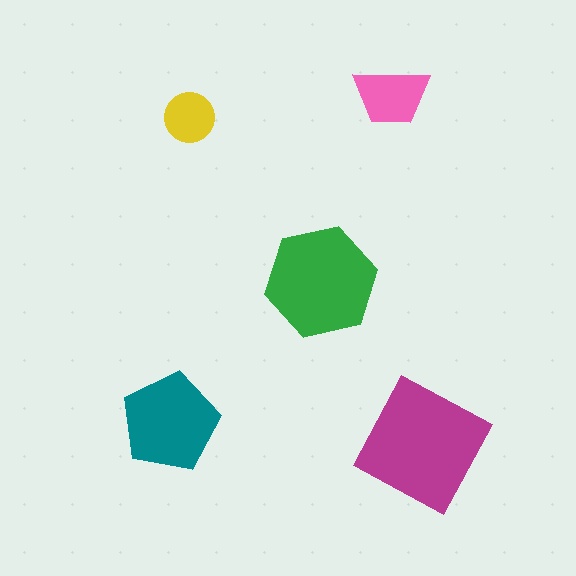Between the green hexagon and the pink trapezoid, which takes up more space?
The green hexagon.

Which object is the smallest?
The yellow circle.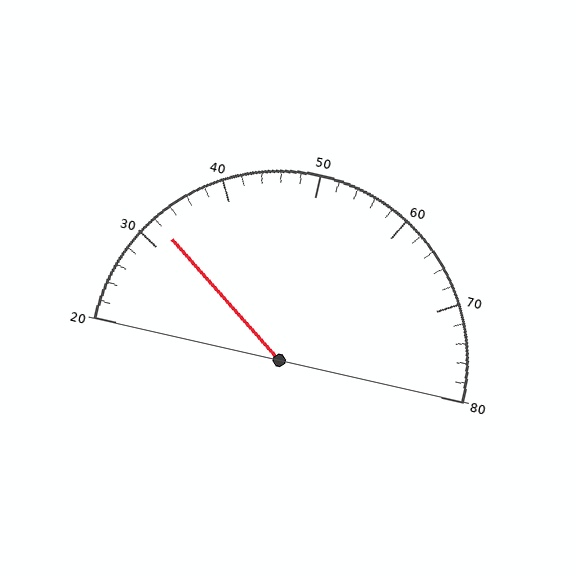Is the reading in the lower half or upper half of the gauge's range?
The reading is in the lower half of the range (20 to 80).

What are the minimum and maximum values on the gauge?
The gauge ranges from 20 to 80.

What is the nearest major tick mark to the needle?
The nearest major tick mark is 30.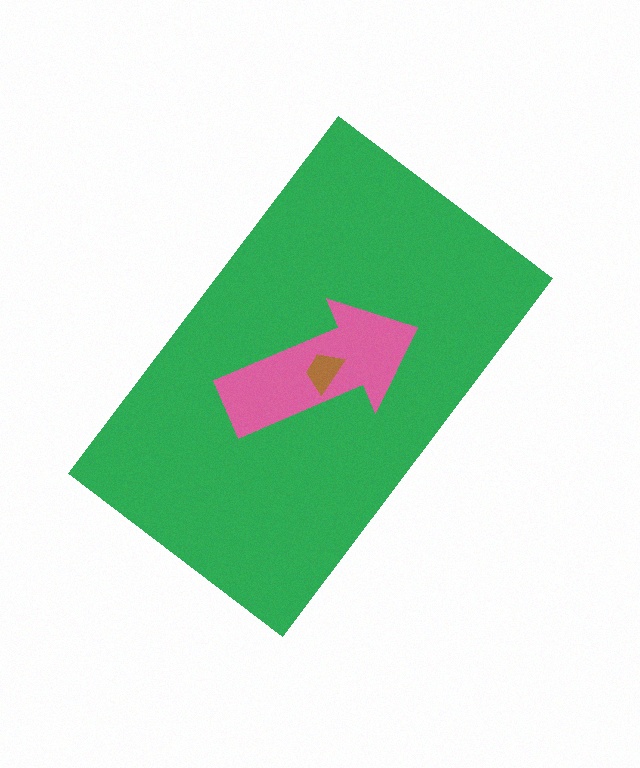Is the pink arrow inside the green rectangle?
Yes.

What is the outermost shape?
The green rectangle.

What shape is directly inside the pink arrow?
The brown trapezoid.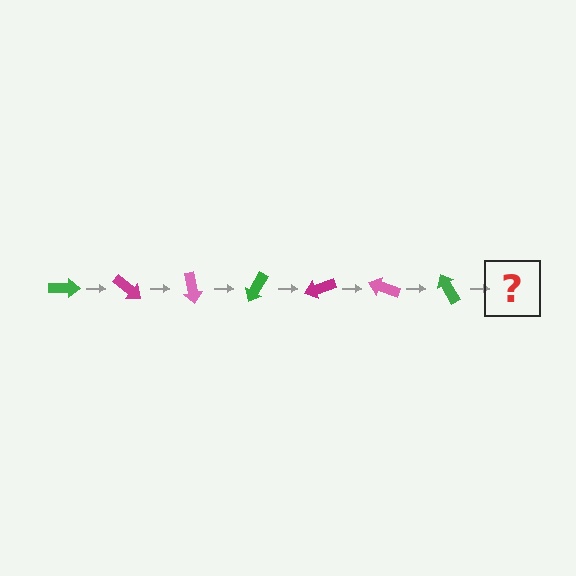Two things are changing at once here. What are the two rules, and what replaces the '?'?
The two rules are that it rotates 40 degrees each step and the color cycles through green, magenta, and pink. The '?' should be a magenta arrow, rotated 280 degrees from the start.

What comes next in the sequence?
The next element should be a magenta arrow, rotated 280 degrees from the start.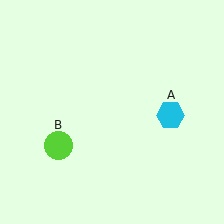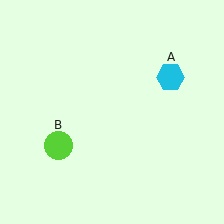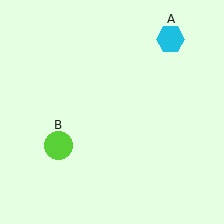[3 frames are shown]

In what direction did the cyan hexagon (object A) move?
The cyan hexagon (object A) moved up.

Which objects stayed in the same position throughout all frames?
Lime circle (object B) remained stationary.